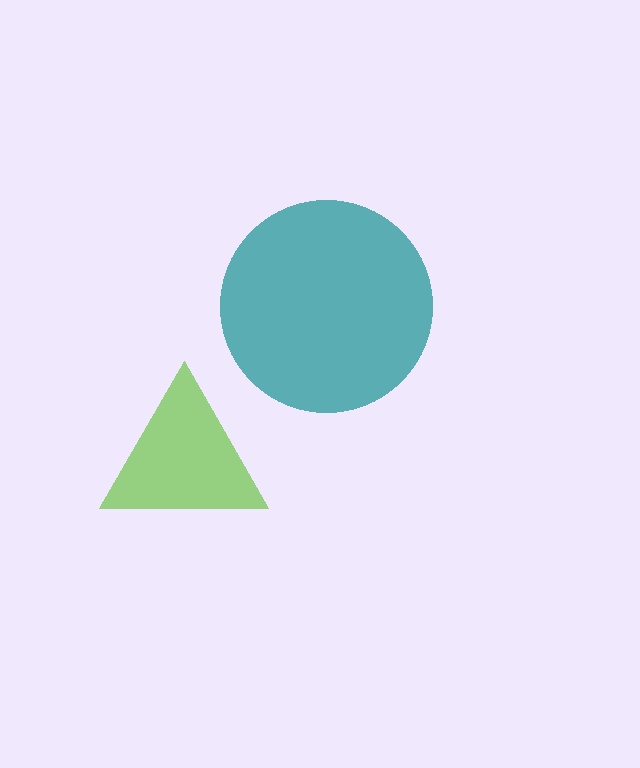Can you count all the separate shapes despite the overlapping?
Yes, there are 2 separate shapes.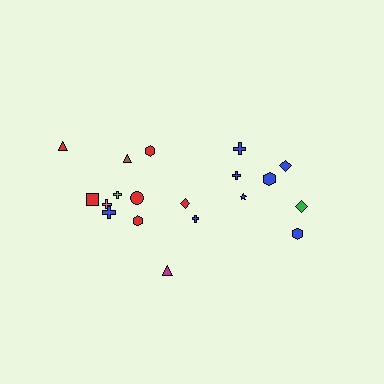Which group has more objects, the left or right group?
The left group.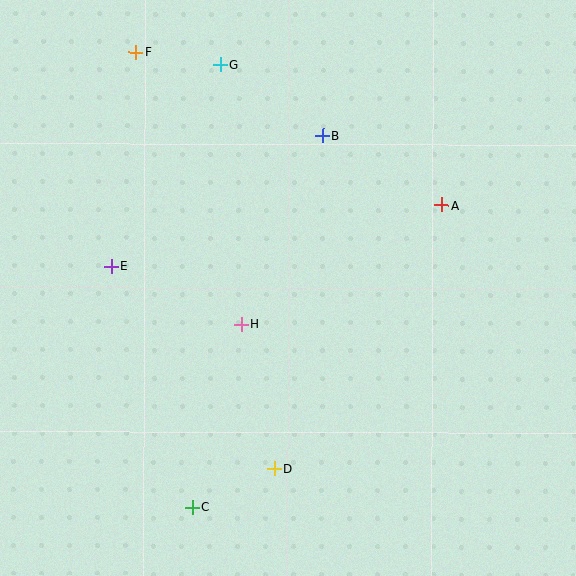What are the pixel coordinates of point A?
Point A is at (442, 205).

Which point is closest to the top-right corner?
Point A is closest to the top-right corner.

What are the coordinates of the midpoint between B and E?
The midpoint between B and E is at (217, 201).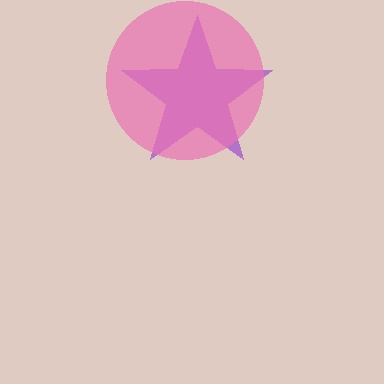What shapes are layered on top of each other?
The layered shapes are: a purple star, a pink circle.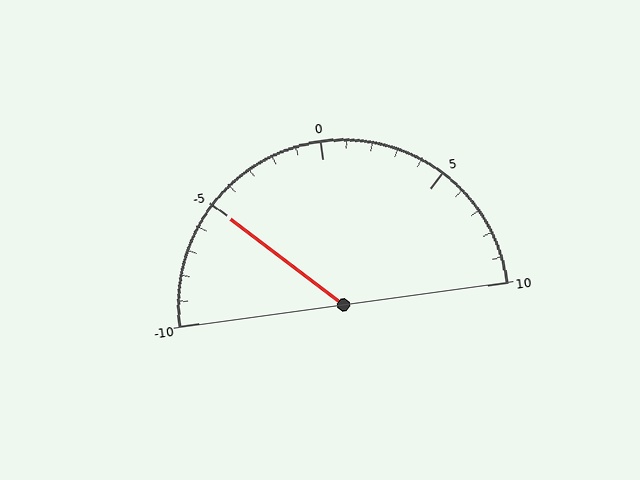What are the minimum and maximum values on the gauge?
The gauge ranges from -10 to 10.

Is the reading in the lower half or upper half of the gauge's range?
The reading is in the lower half of the range (-10 to 10).